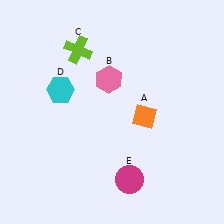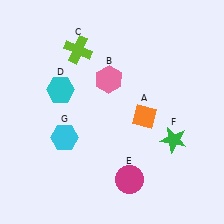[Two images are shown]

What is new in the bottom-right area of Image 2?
A green star (F) was added in the bottom-right area of Image 2.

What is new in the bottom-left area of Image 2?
A cyan hexagon (G) was added in the bottom-left area of Image 2.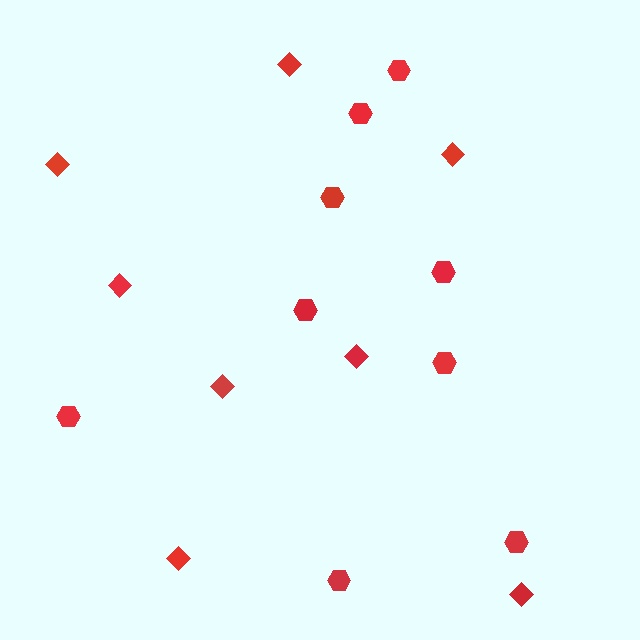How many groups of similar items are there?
There are 2 groups: one group of diamonds (8) and one group of hexagons (9).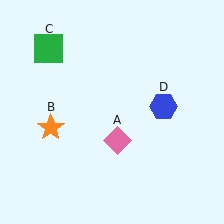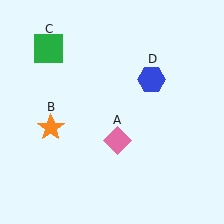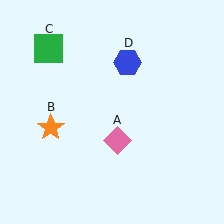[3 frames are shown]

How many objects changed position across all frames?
1 object changed position: blue hexagon (object D).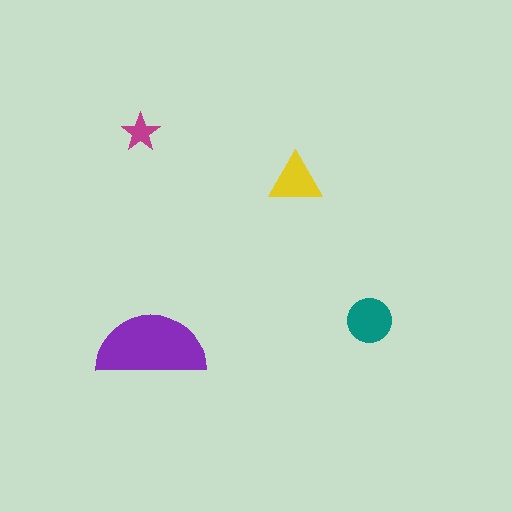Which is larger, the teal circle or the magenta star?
The teal circle.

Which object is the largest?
The purple semicircle.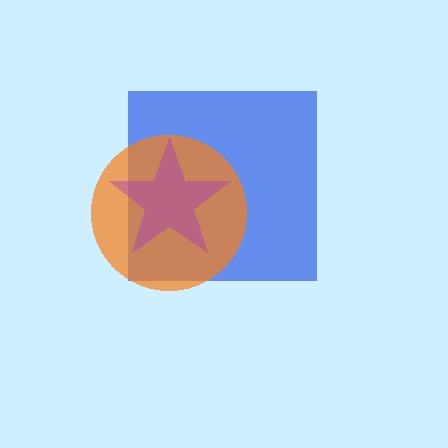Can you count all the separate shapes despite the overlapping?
Yes, there are 3 separate shapes.